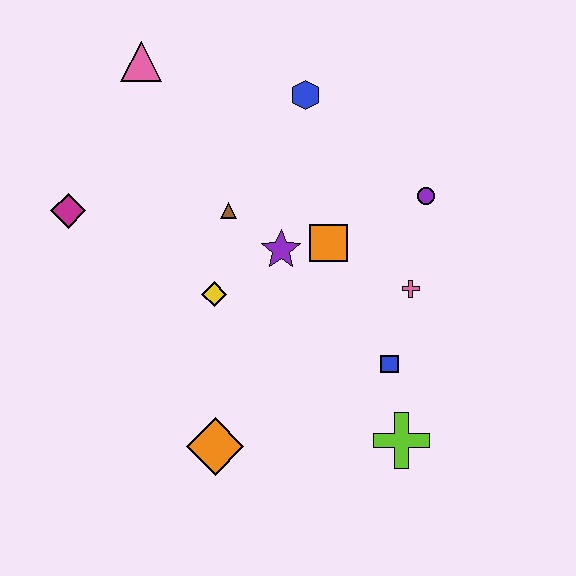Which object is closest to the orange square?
The purple star is closest to the orange square.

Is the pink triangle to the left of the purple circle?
Yes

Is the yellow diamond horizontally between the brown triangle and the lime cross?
No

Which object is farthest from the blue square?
The pink triangle is farthest from the blue square.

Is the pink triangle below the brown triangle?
No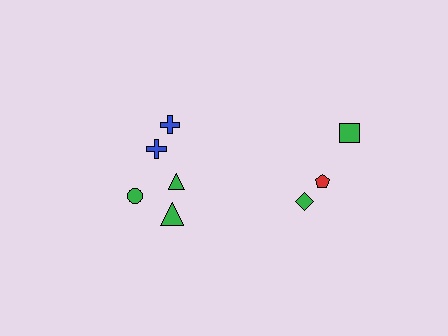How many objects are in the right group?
There are 3 objects.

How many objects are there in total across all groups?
There are 8 objects.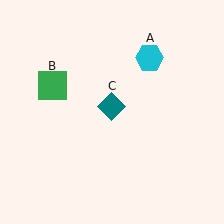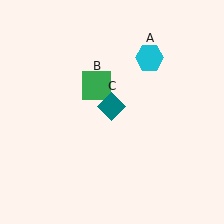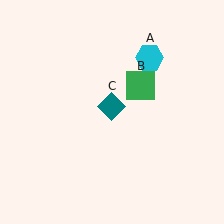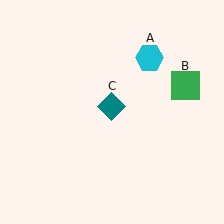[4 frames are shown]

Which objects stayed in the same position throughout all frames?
Cyan hexagon (object A) and teal diamond (object C) remained stationary.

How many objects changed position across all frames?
1 object changed position: green square (object B).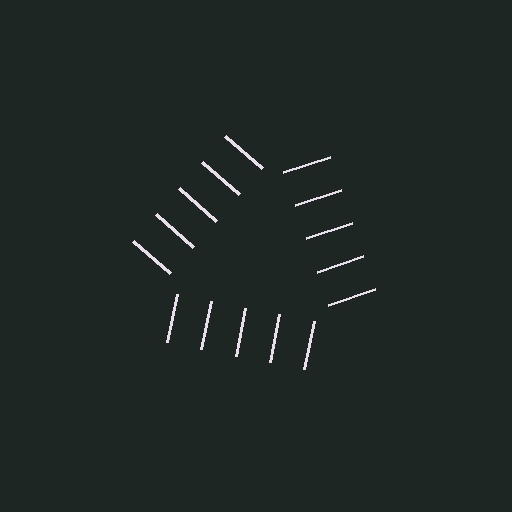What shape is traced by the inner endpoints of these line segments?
An illusory triangle — the line segments terminate on its edges but no continuous stroke is drawn.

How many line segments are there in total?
15 — 5 along each of the 3 edges.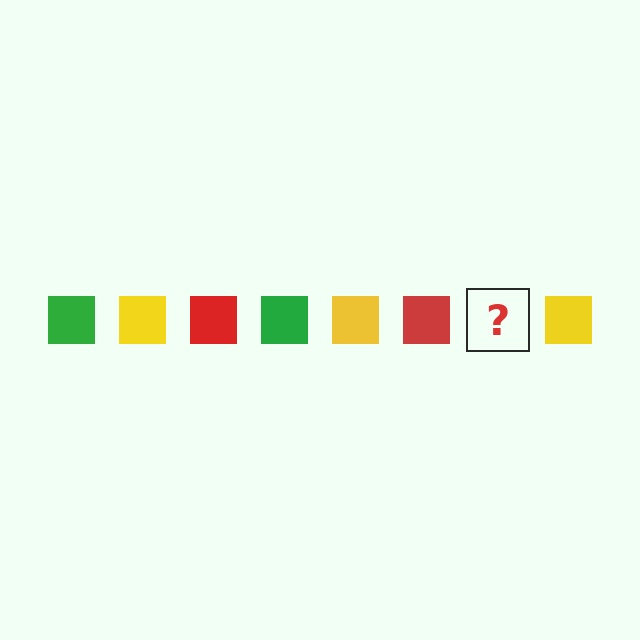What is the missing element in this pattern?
The missing element is a green square.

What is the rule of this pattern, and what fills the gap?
The rule is that the pattern cycles through green, yellow, red squares. The gap should be filled with a green square.